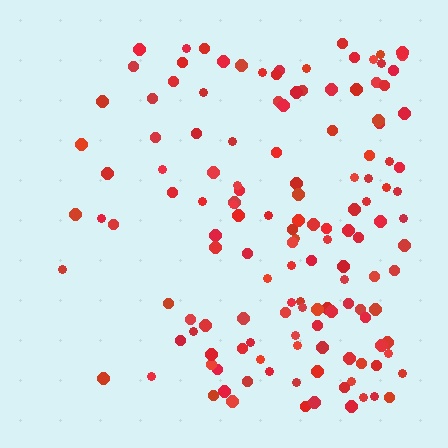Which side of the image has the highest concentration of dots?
The right.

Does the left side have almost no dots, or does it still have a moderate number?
Still a moderate number, just noticeably fewer than the right.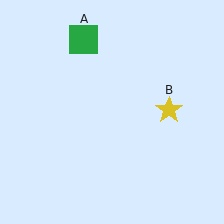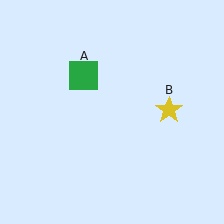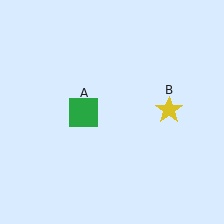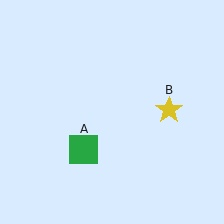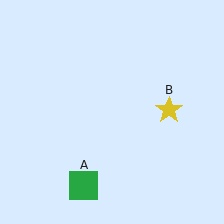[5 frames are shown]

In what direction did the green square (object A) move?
The green square (object A) moved down.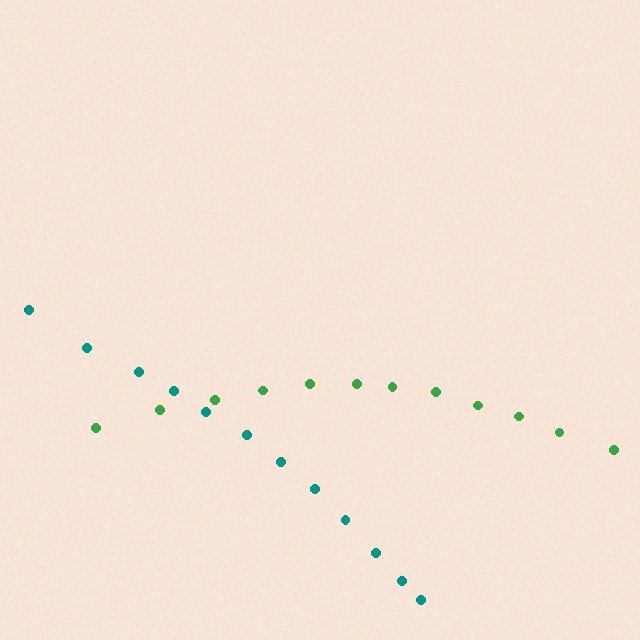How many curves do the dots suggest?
There are 2 distinct paths.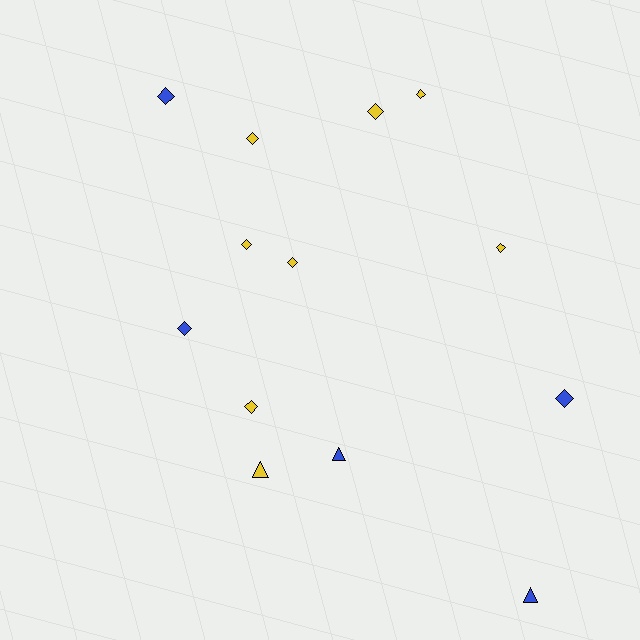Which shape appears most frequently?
Diamond, with 10 objects.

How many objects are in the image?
There are 13 objects.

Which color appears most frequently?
Yellow, with 8 objects.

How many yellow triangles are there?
There is 1 yellow triangle.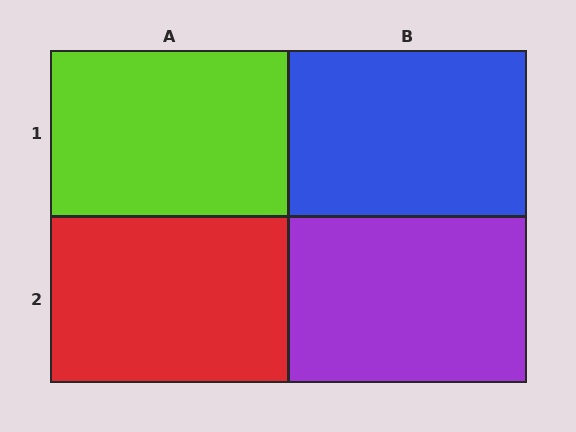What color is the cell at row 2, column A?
Red.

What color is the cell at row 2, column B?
Purple.